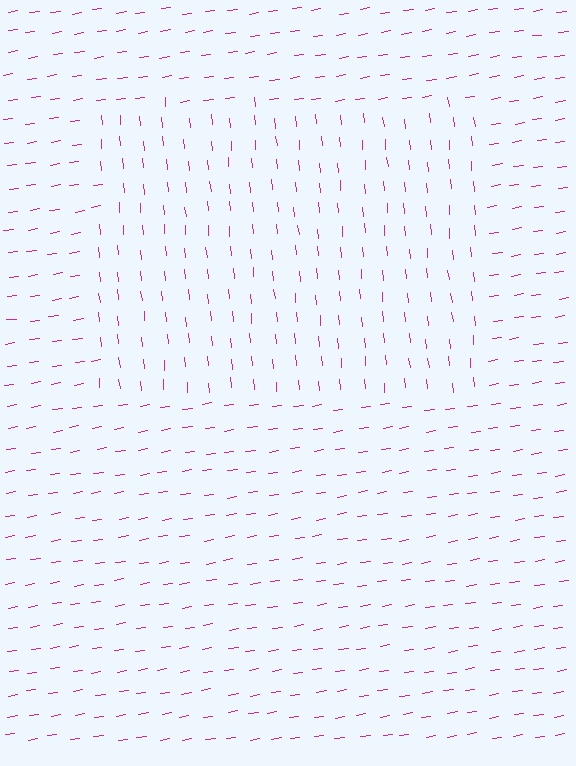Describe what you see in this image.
The image is filled with small magenta line segments. A rectangle region in the image has lines oriented differently from the surrounding lines, creating a visible texture boundary.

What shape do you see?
I see a rectangle.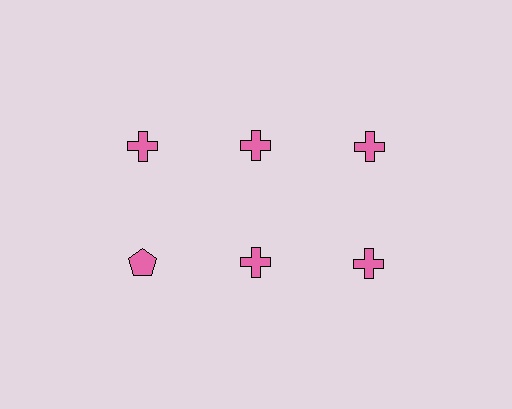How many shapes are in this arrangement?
There are 6 shapes arranged in a grid pattern.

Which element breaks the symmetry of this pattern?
The pink pentagon in the second row, leftmost column breaks the symmetry. All other shapes are pink crosses.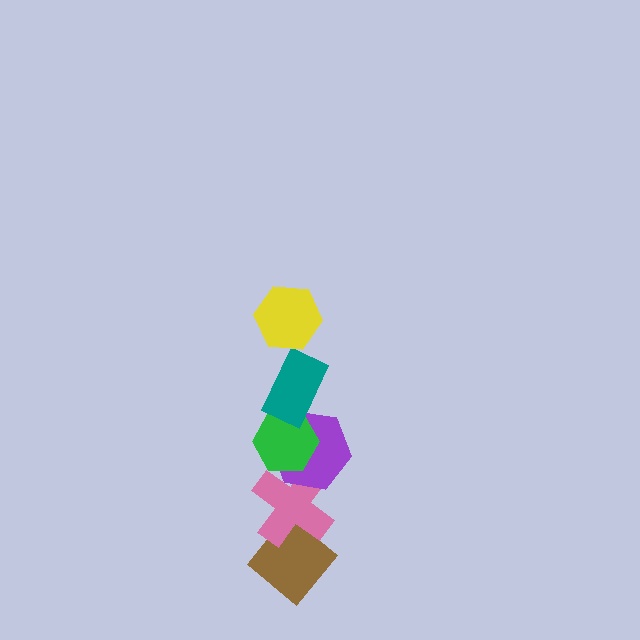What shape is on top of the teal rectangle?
The yellow hexagon is on top of the teal rectangle.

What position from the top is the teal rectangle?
The teal rectangle is 2nd from the top.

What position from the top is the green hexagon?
The green hexagon is 3rd from the top.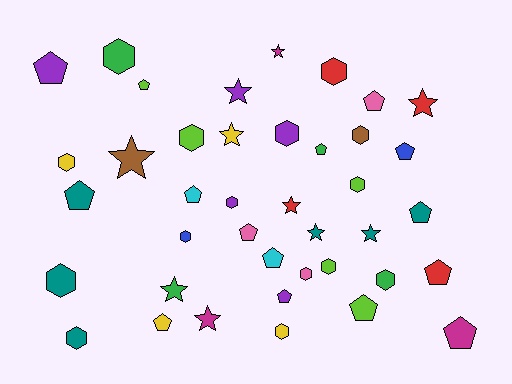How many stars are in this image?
There are 10 stars.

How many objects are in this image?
There are 40 objects.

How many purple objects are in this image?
There are 5 purple objects.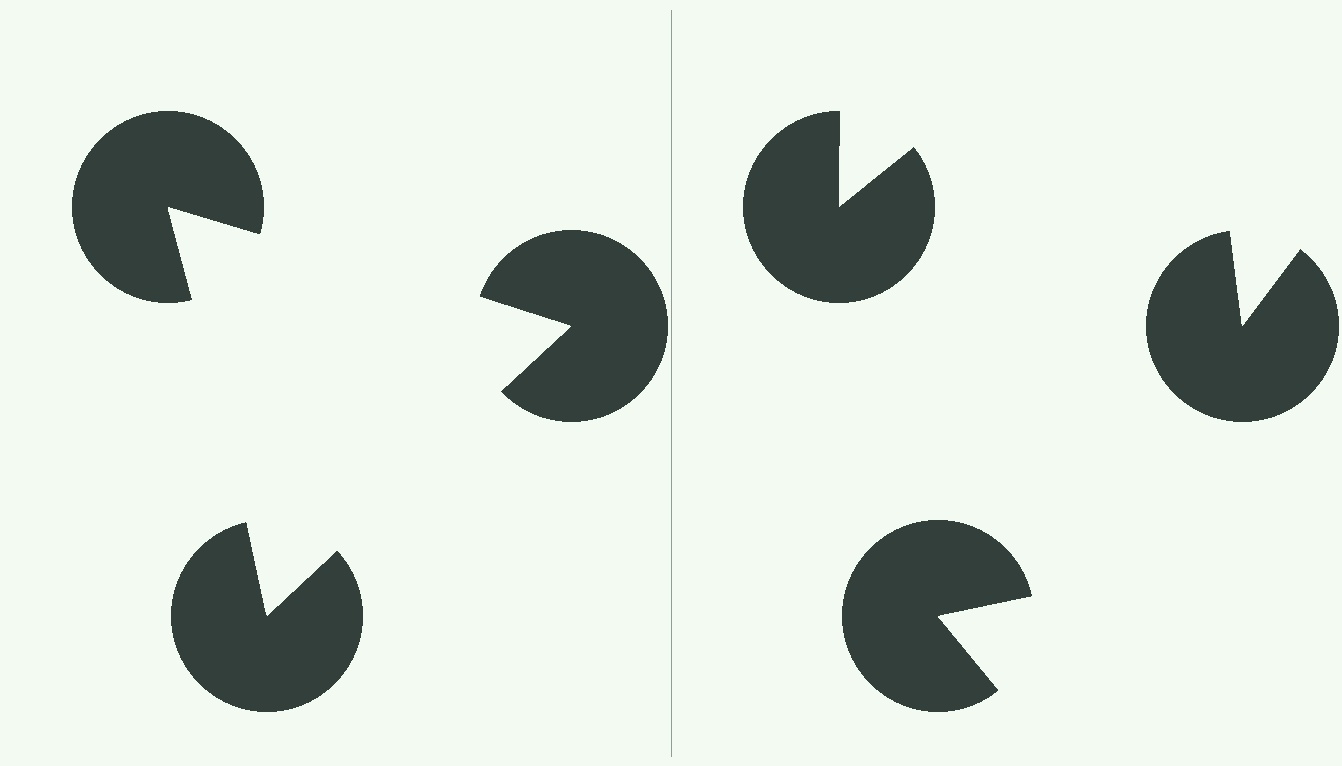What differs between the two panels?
The pac-man discs are positioned identically on both sides; only the wedge orientations differ. On the left they align to a triangle; on the right they are misaligned.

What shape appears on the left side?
An illusory triangle.